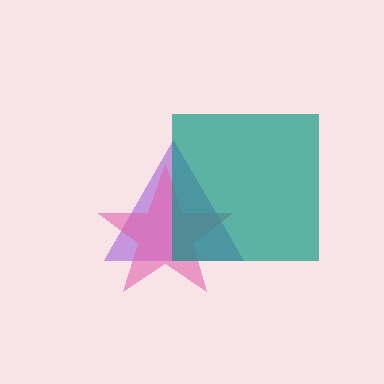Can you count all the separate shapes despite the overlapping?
Yes, there are 3 separate shapes.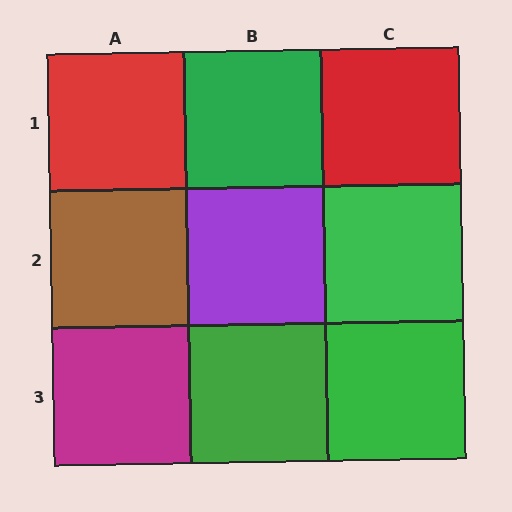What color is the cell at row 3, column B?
Green.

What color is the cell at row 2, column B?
Purple.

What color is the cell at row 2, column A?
Brown.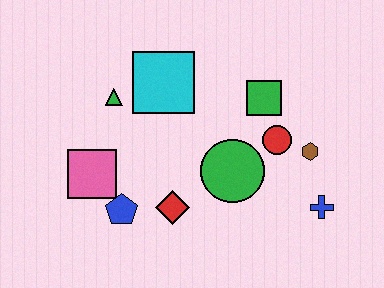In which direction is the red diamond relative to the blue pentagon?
The red diamond is to the right of the blue pentagon.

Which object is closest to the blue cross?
The brown hexagon is closest to the blue cross.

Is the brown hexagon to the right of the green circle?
Yes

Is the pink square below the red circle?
Yes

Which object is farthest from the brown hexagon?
The pink square is farthest from the brown hexagon.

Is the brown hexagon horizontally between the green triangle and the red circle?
No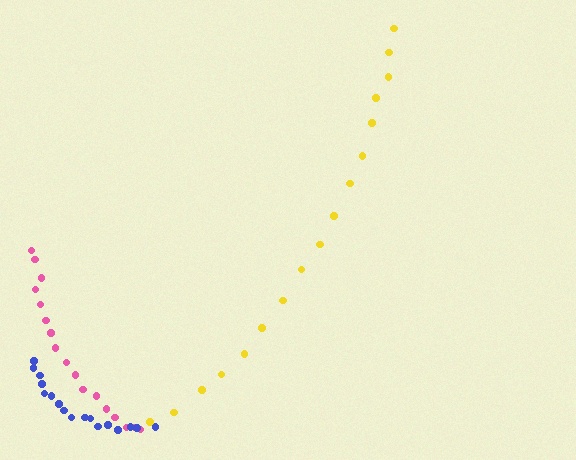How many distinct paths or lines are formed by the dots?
There are 3 distinct paths.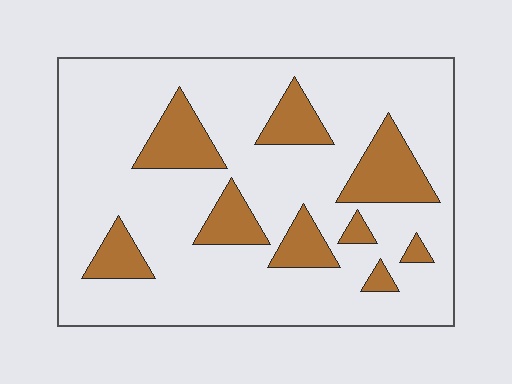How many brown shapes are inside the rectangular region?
9.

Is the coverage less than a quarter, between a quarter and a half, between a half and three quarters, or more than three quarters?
Less than a quarter.